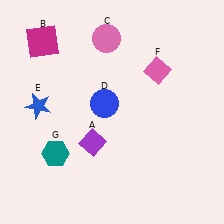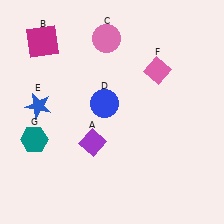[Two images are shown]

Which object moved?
The teal hexagon (G) moved left.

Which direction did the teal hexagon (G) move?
The teal hexagon (G) moved left.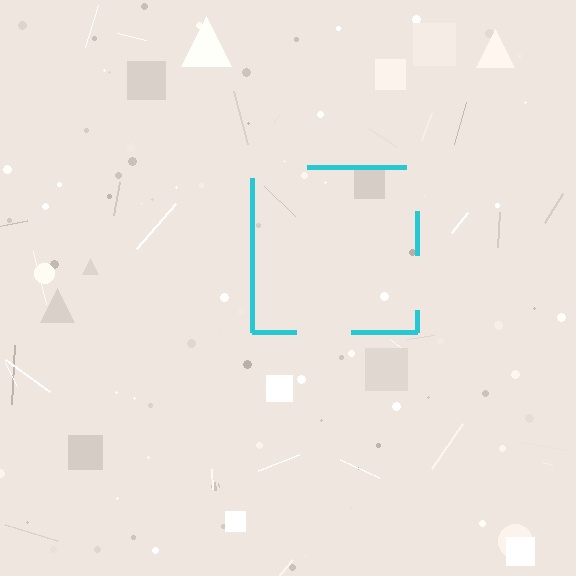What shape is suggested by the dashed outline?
The dashed outline suggests a square.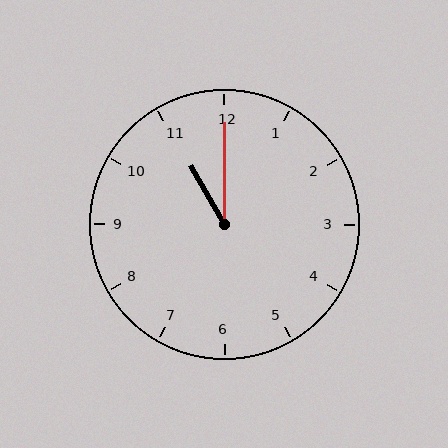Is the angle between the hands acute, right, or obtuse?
It is acute.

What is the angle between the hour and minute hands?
Approximately 30 degrees.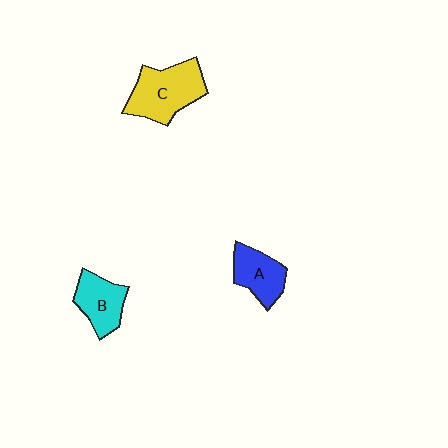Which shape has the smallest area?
Shape A (blue).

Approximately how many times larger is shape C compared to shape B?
Approximately 1.5 times.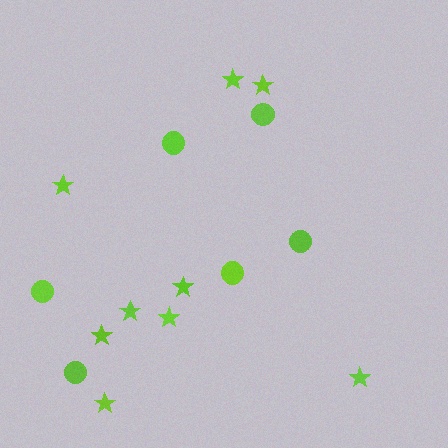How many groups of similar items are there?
There are 2 groups: one group of stars (9) and one group of circles (6).